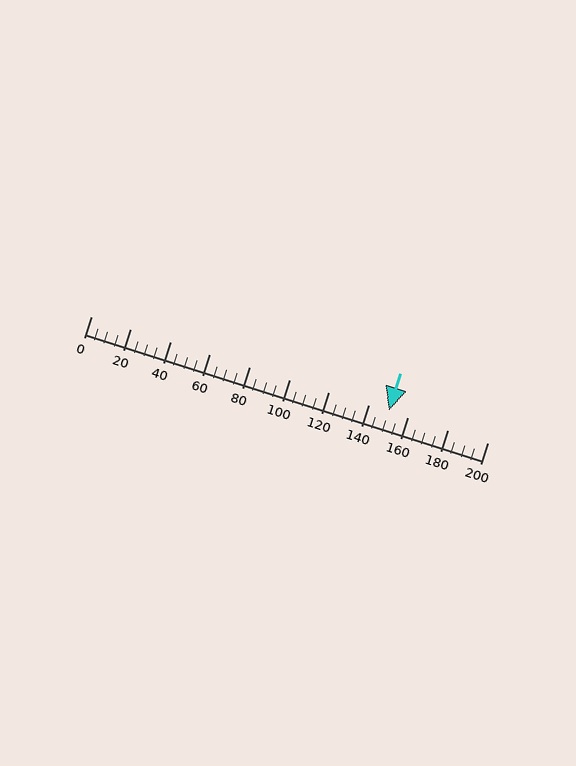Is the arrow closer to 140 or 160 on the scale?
The arrow is closer to 160.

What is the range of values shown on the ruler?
The ruler shows values from 0 to 200.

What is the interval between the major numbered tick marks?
The major tick marks are spaced 20 units apart.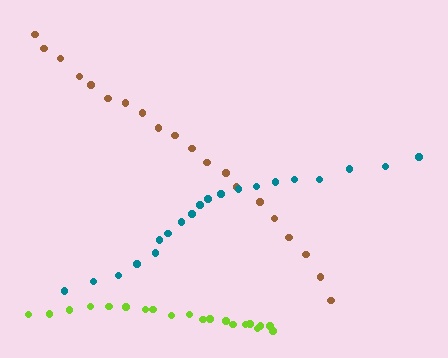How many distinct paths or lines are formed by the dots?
There are 3 distinct paths.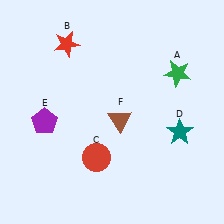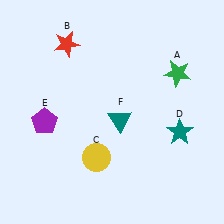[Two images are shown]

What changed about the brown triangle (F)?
In Image 1, F is brown. In Image 2, it changed to teal.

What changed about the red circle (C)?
In Image 1, C is red. In Image 2, it changed to yellow.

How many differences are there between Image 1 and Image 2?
There are 2 differences between the two images.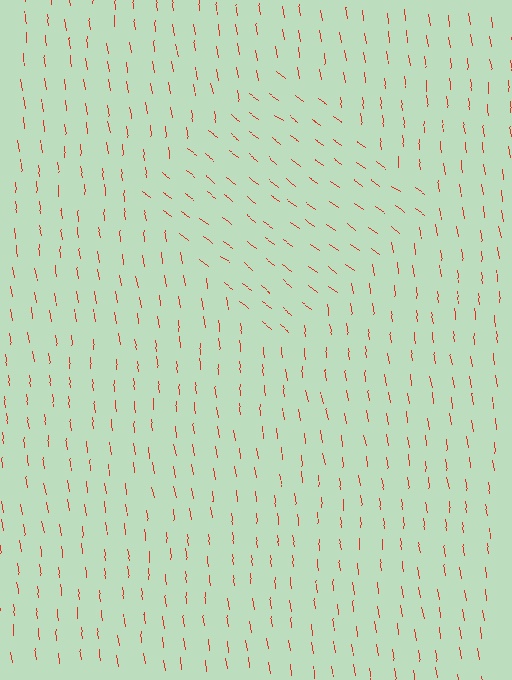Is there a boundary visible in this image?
Yes, there is a texture boundary formed by a change in line orientation.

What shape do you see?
I see a diamond.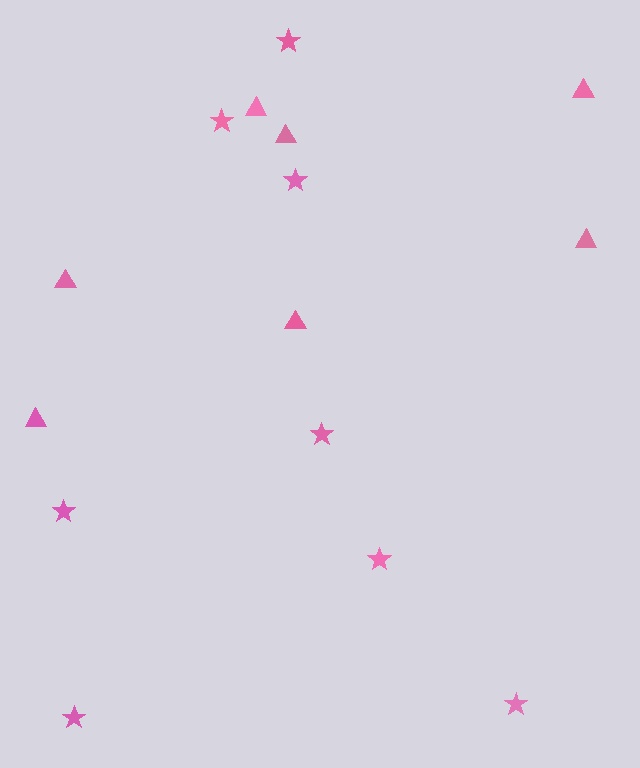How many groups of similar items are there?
There are 2 groups: one group of triangles (7) and one group of stars (8).